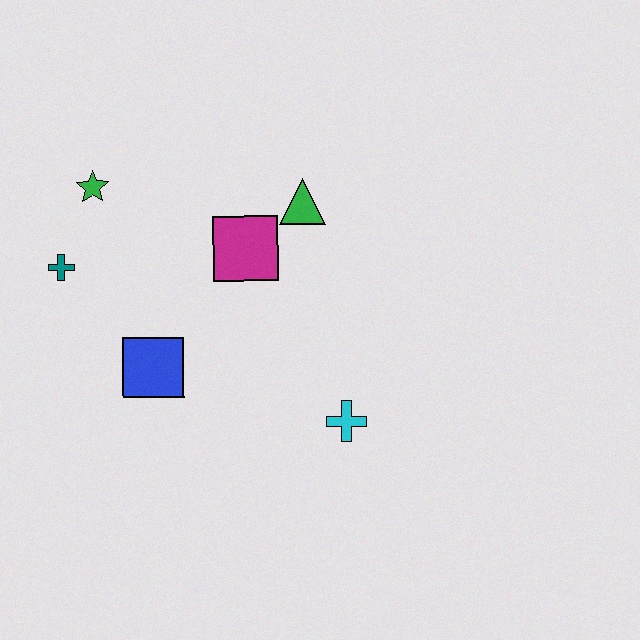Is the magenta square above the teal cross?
Yes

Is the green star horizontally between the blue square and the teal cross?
Yes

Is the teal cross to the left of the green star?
Yes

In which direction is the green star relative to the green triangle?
The green star is to the left of the green triangle.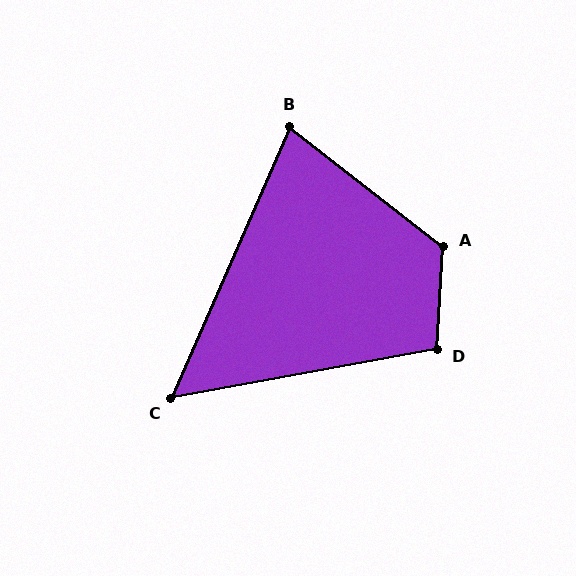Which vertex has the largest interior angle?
A, at approximately 124 degrees.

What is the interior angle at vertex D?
Approximately 104 degrees (obtuse).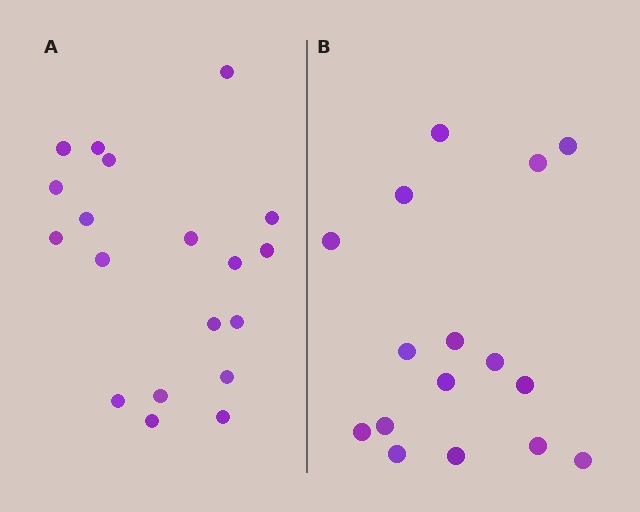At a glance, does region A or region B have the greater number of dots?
Region A (the left region) has more dots.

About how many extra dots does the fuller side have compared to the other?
Region A has just a few more — roughly 2 or 3 more dots than region B.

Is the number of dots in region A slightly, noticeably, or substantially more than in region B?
Region A has only slightly more — the two regions are fairly close. The ratio is roughly 1.2 to 1.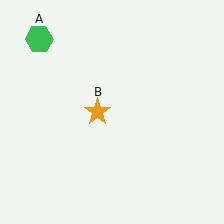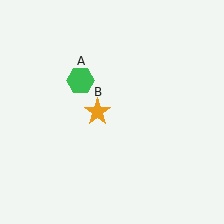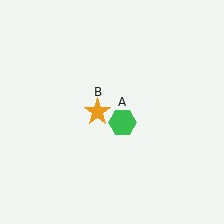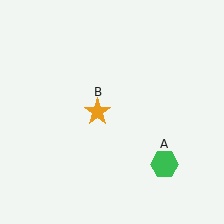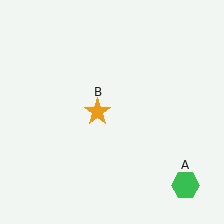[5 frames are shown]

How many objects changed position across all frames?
1 object changed position: green hexagon (object A).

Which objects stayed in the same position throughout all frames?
Orange star (object B) remained stationary.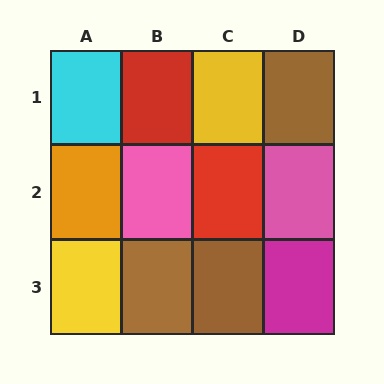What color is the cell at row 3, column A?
Yellow.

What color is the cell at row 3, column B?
Brown.